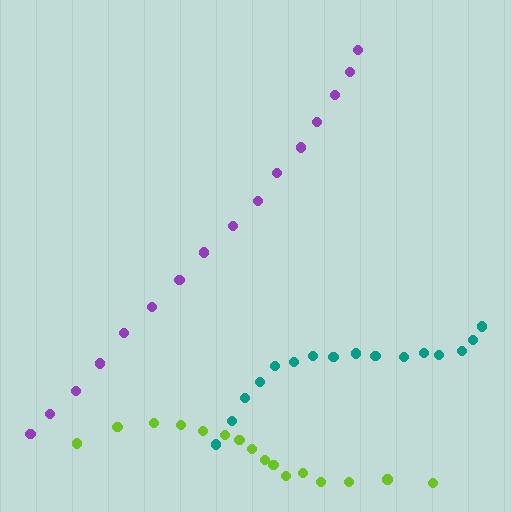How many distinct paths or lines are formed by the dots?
There are 3 distinct paths.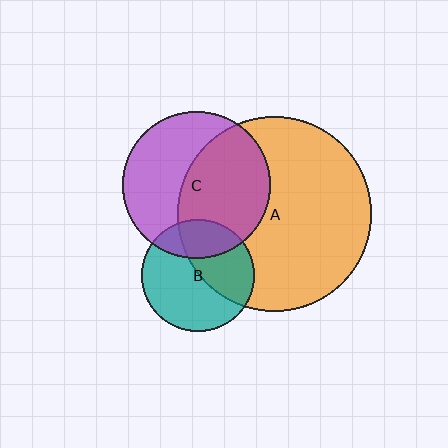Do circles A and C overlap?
Yes.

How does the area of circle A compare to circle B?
Approximately 3.0 times.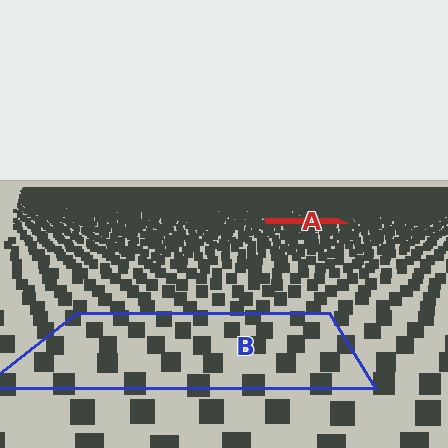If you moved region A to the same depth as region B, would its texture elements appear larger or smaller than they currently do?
They would appear larger. At a closer depth, the same texture elements are projected at a bigger on-screen size.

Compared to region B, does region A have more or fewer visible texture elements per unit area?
Region A has more texture elements per unit area — they are packed more densely because it is farther away.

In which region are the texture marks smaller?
The texture marks are smaller in region A, because it is farther away.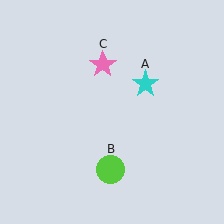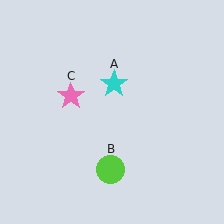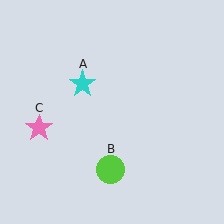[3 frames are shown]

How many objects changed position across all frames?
2 objects changed position: cyan star (object A), pink star (object C).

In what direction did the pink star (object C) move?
The pink star (object C) moved down and to the left.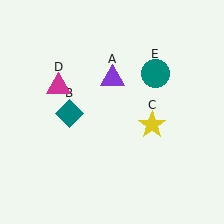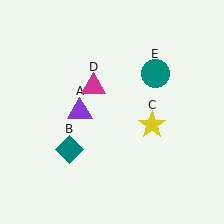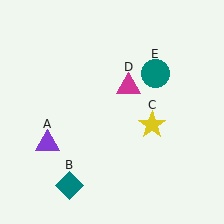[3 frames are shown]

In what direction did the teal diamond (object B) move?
The teal diamond (object B) moved down.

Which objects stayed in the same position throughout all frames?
Yellow star (object C) and teal circle (object E) remained stationary.